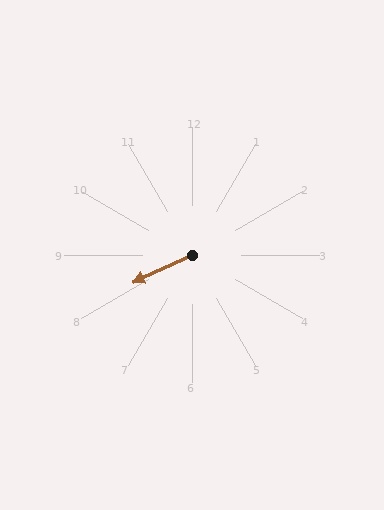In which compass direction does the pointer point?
Southwest.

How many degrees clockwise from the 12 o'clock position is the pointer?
Approximately 245 degrees.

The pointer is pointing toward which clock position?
Roughly 8 o'clock.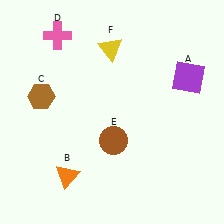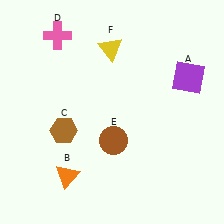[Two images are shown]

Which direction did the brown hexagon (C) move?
The brown hexagon (C) moved down.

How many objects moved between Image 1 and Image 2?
1 object moved between the two images.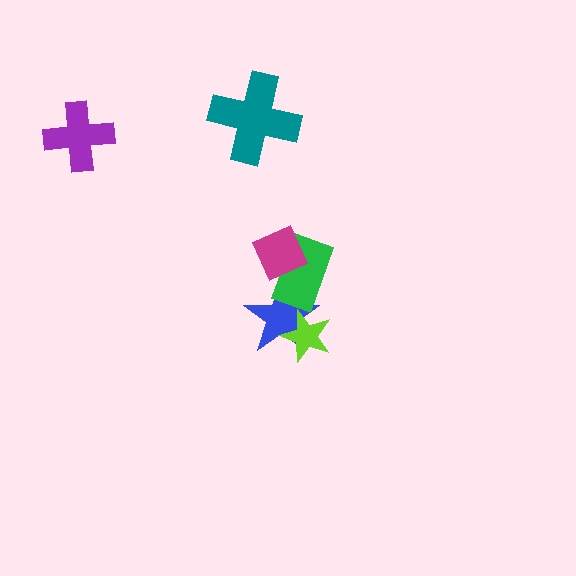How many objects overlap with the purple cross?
0 objects overlap with the purple cross.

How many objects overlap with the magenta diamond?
1 object overlaps with the magenta diamond.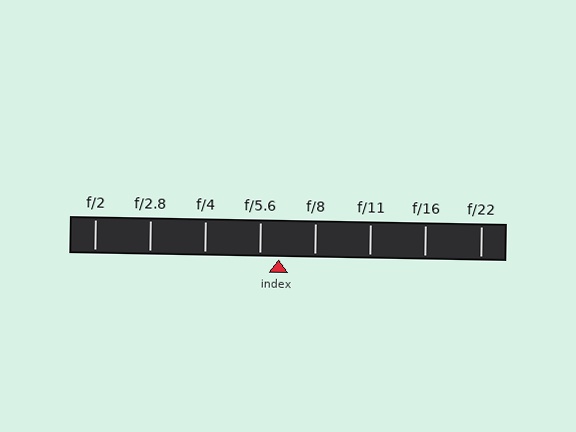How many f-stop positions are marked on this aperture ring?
There are 8 f-stop positions marked.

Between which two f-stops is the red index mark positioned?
The index mark is between f/5.6 and f/8.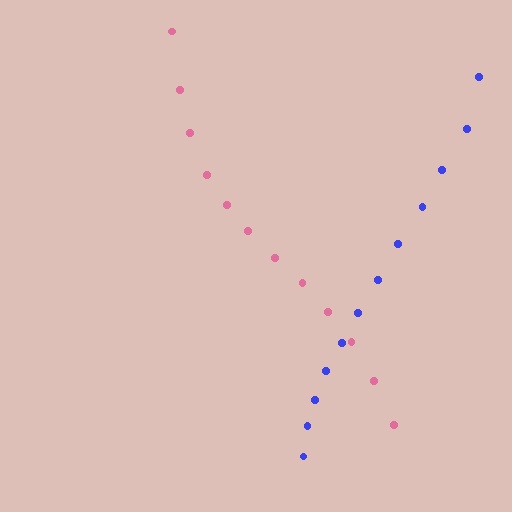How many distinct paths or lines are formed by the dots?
There are 2 distinct paths.